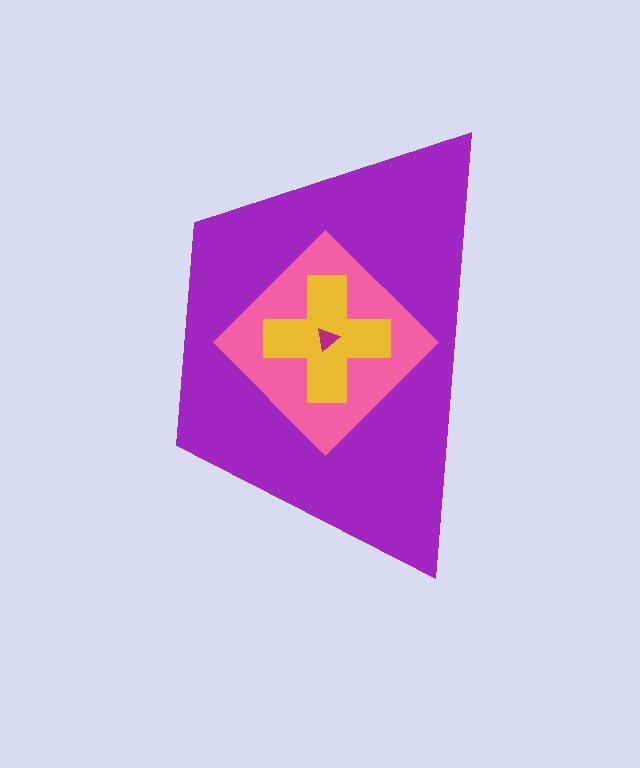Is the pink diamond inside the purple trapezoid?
Yes.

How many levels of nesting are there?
4.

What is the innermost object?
The magenta triangle.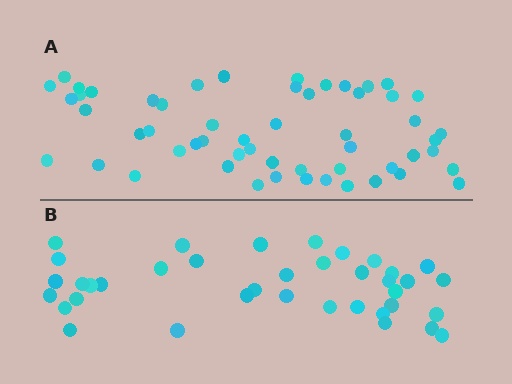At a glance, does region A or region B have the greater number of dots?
Region A (the top region) has more dots.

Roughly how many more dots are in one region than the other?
Region A has approximately 15 more dots than region B.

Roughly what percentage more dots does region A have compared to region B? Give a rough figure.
About 45% more.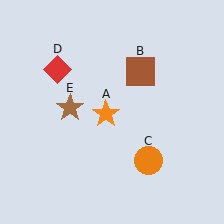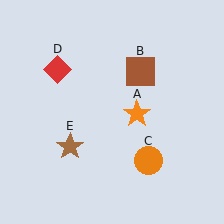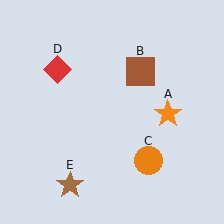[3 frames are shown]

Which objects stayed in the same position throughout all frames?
Brown square (object B) and orange circle (object C) and red diamond (object D) remained stationary.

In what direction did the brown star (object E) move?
The brown star (object E) moved down.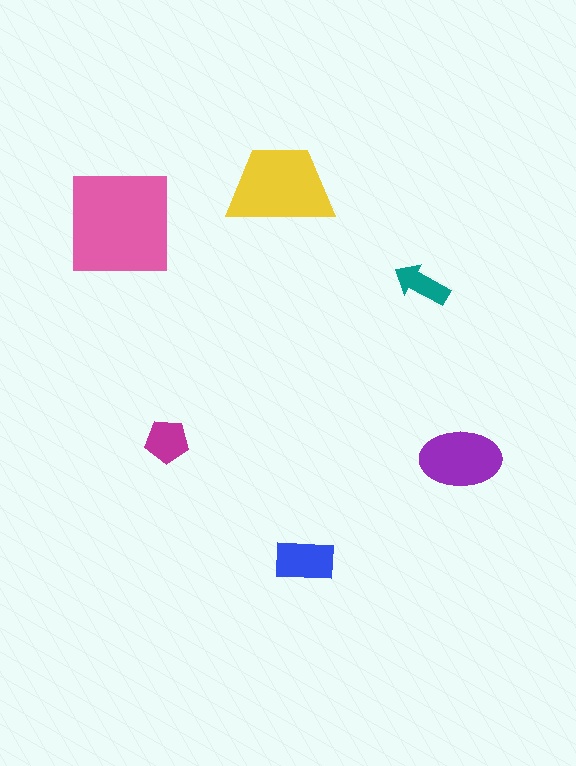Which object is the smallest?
The teal arrow.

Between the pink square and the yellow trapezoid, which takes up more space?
The pink square.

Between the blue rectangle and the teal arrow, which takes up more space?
The blue rectangle.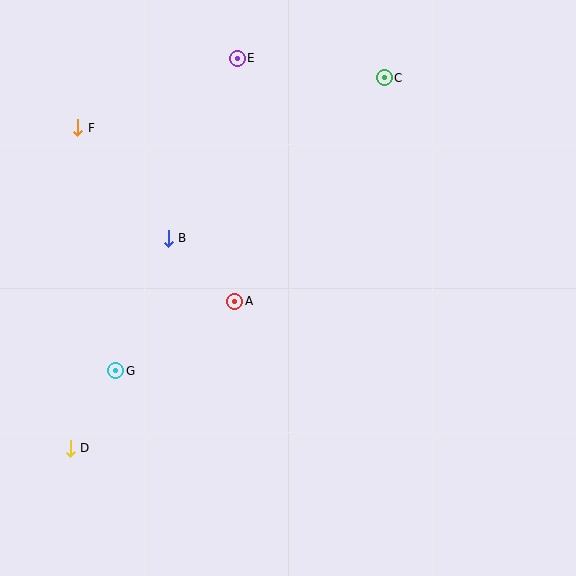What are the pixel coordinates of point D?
Point D is at (70, 448).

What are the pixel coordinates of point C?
Point C is at (384, 78).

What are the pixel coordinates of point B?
Point B is at (168, 238).